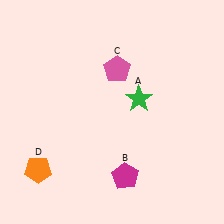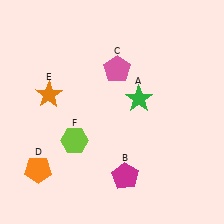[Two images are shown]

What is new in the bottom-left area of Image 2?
A lime hexagon (F) was added in the bottom-left area of Image 2.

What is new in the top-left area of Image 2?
An orange star (E) was added in the top-left area of Image 2.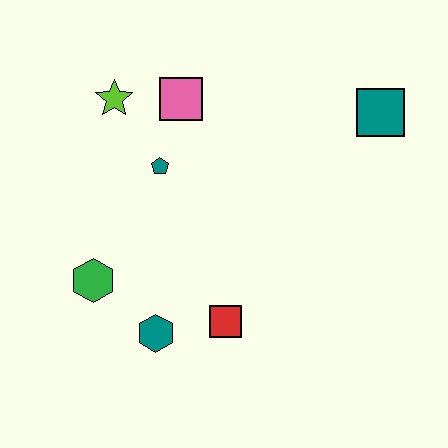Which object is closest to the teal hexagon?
The red square is closest to the teal hexagon.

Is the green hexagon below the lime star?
Yes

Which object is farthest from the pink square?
The teal hexagon is farthest from the pink square.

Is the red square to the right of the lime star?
Yes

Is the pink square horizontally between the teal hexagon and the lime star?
No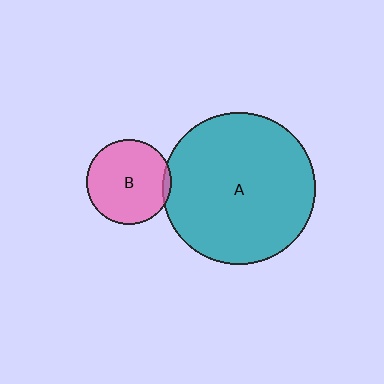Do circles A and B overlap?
Yes.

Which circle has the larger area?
Circle A (teal).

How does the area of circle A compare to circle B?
Approximately 3.2 times.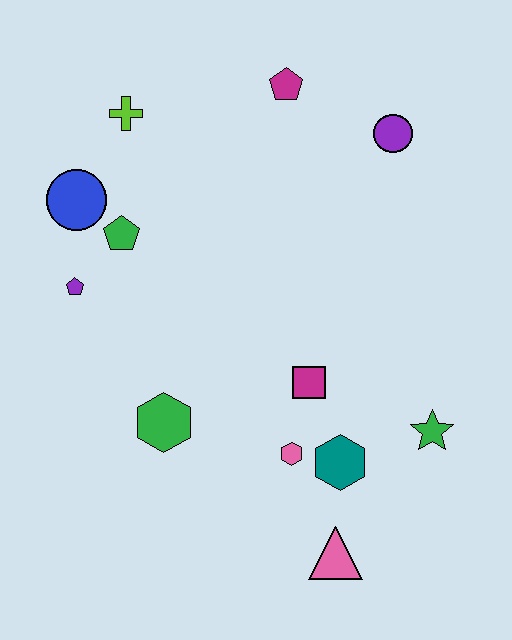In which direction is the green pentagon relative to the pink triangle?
The green pentagon is above the pink triangle.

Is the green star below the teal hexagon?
No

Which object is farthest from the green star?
The lime cross is farthest from the green star.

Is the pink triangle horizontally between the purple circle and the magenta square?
Yes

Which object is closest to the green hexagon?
The pink hexagon is closest to the green hexagon.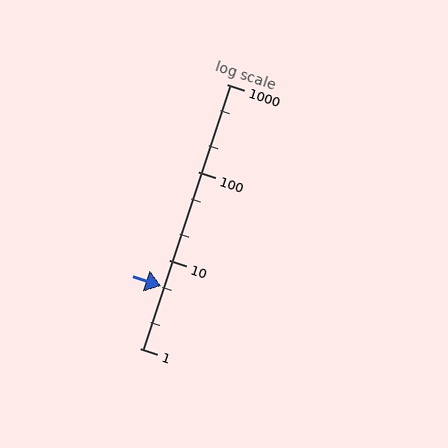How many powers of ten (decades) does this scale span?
The scale spans 3 decades, from 1 to 1000.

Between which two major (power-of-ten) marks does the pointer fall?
The pointer is between 1 and 10.